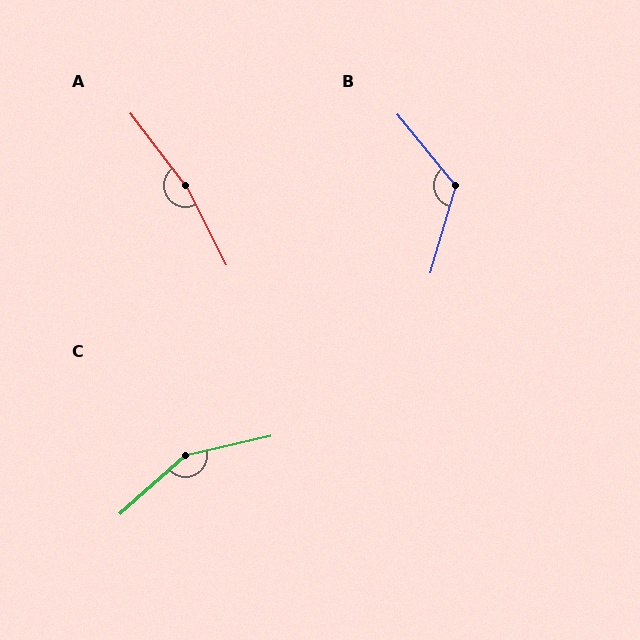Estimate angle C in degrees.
Approximately 151 degrees.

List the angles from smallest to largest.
B (124°), C (151°), A (169°).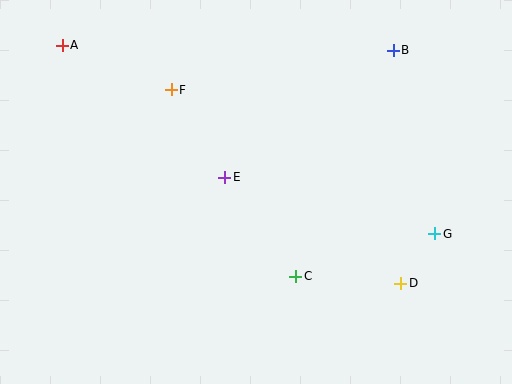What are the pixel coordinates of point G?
Point G is at (435, 234).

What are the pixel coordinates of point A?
Point A is at (62, 45).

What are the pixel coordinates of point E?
Point E is at (225, 177).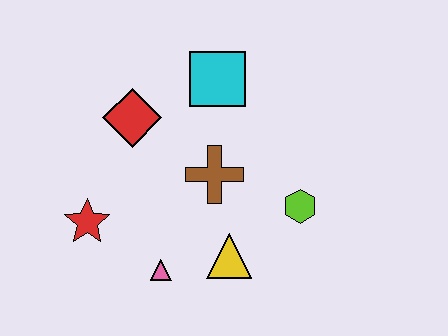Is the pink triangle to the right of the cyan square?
No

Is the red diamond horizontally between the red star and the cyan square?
Yes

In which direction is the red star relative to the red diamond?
The red star is below the red diamond.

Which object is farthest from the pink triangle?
The cyan square is farthest from the pink triangle.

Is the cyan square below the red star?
No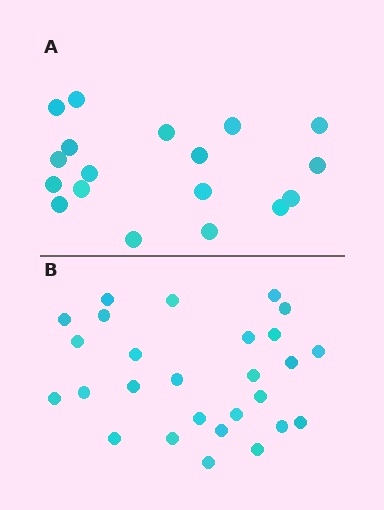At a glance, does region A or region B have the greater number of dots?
Region B (the bottom region) has more dots.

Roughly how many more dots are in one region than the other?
Region B has roughly 8 or so more dots than region A.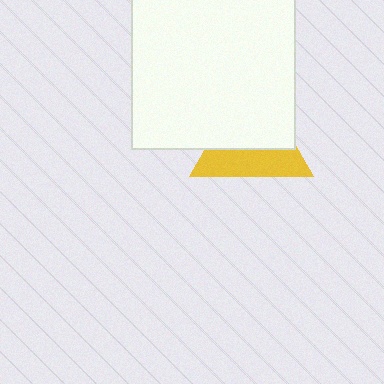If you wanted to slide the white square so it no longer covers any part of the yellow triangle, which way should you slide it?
Slide it up — that is the most direct way to separate the two shapes.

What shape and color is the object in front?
The object in front is a white square.